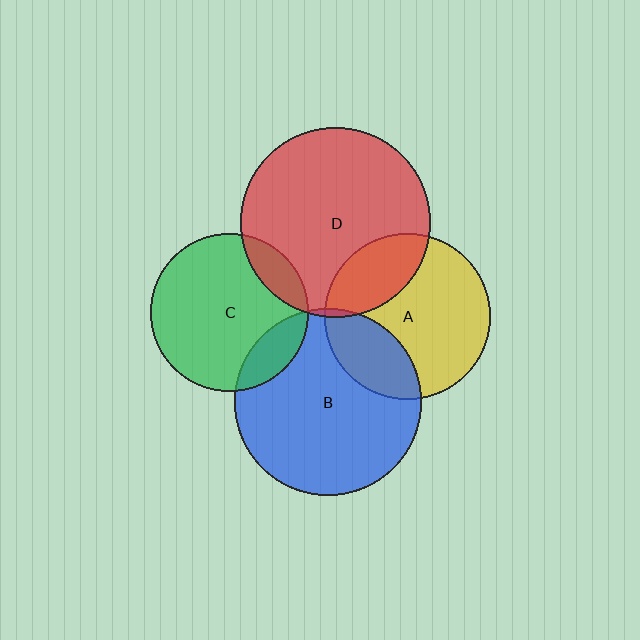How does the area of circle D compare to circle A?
Approximately 1.3 times.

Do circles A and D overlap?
Yes.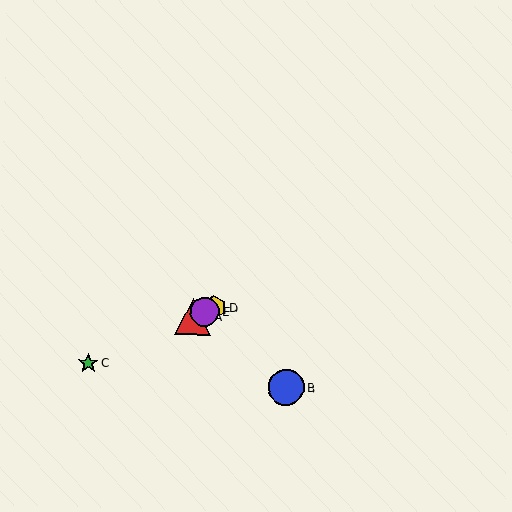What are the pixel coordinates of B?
Object B is at (286, 388).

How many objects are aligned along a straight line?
4 objects (A, C, D, E) are aligned along a straight line.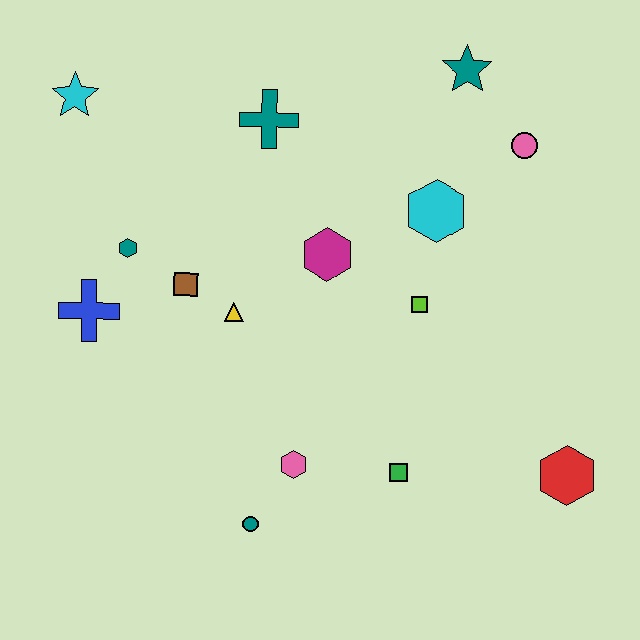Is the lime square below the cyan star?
Yes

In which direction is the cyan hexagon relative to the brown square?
The cyan hexagon is to the right of the brown square.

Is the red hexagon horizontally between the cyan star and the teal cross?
No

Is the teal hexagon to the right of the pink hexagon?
No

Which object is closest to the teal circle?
The pink hexagon is closest to the teal circle.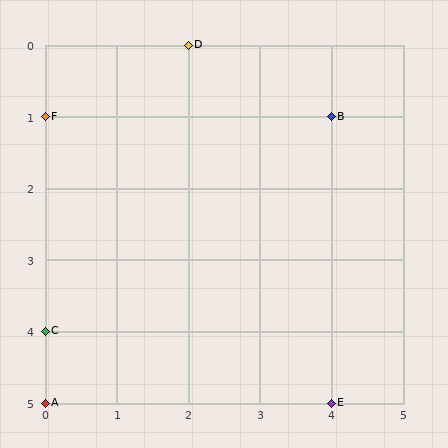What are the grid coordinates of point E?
Point E is at grid coordinates (4, 5).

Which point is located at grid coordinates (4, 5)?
Point E is at (4, 5).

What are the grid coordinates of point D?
Point D is at grid coordinates (2, 0).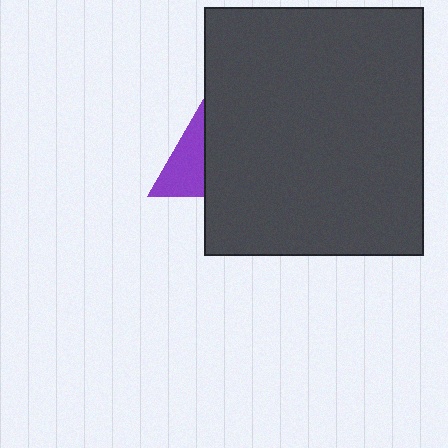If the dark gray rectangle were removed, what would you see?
You would see the complete purple triangle.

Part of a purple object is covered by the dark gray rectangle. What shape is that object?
It is a triangle.